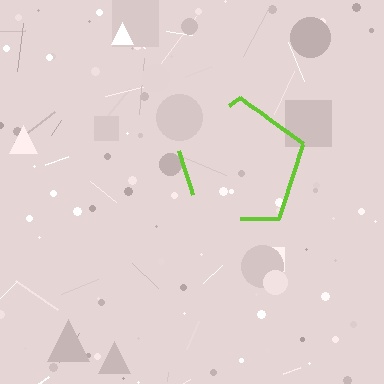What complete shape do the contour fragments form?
The contour fragments form a pentagon.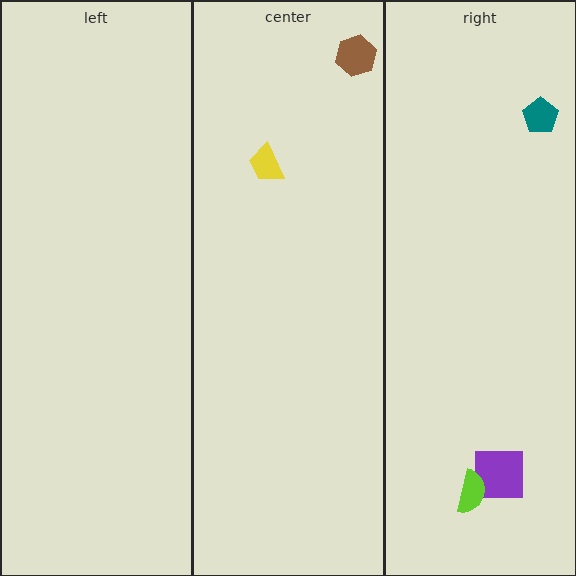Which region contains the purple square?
The right region.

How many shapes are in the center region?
2.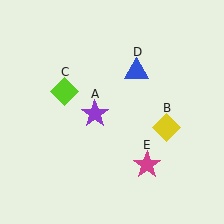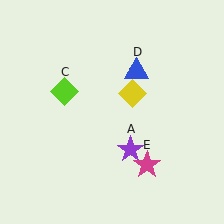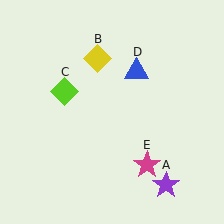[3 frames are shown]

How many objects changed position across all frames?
2 objects changed position: purple star (object A), yellow diamond (object B).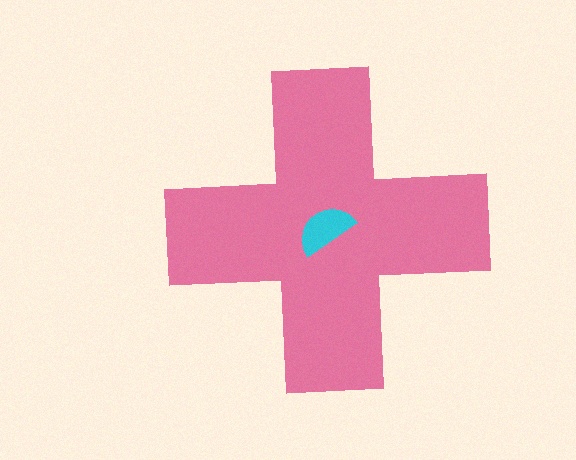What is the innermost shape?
The cyan semicircle.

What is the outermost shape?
The pink cross.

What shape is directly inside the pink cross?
The cyan semicircle.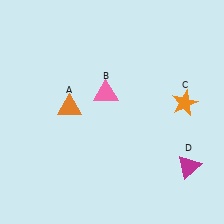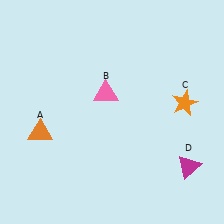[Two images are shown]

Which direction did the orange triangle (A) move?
The orange triangle (A) moved left.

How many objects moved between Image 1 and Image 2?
1 object moved between the two images.